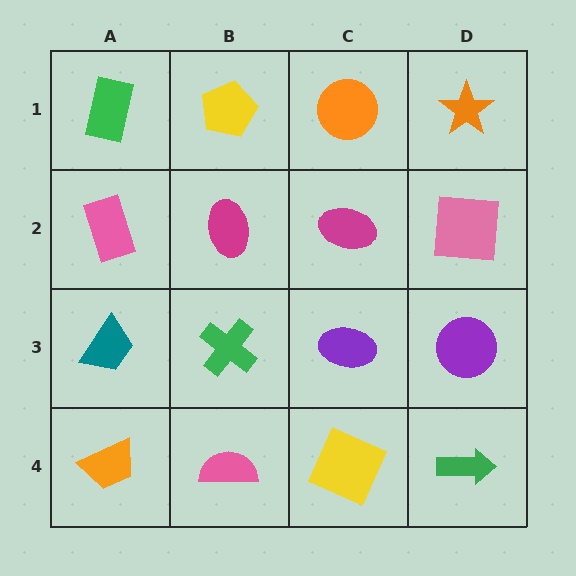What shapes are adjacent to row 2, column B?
A yellow pentagon (row 1, column B), a green cross (row 3, column B), a pink rectangle (row 2, column A), a magenta ellipse (row 2, column C).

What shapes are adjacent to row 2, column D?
An orange star (row 1, column D), a purple circle (row 3, column D), a magenta ellipse (row 2, column C).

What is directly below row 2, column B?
A green cross.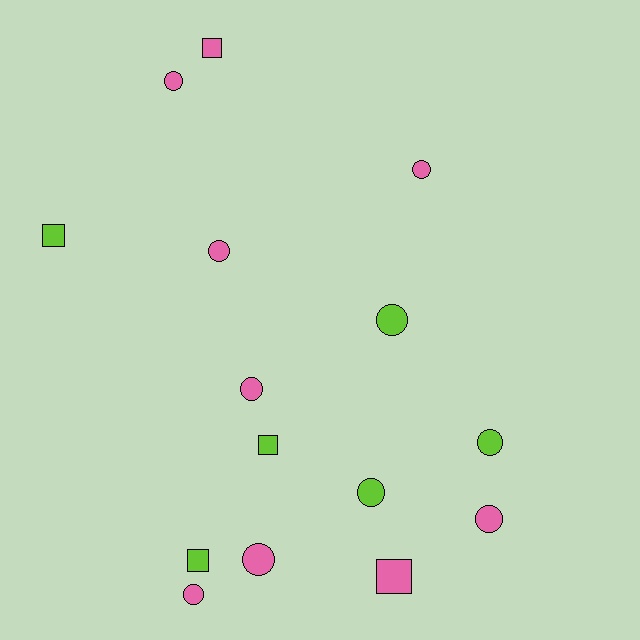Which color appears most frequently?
Pink, with 9 objects.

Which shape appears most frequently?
Circle, with 10 objects.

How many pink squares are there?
There are 2 pink squares.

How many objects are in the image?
There are 15 objects.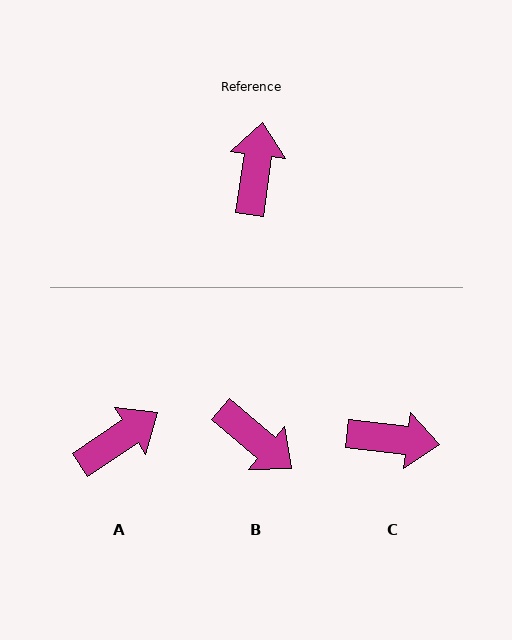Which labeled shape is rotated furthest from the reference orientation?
B, about 122 degrees away.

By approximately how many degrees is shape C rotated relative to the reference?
Approximately 89 degrees clockwise.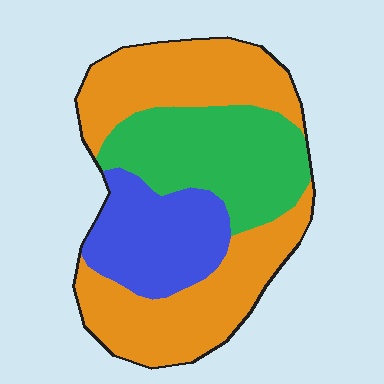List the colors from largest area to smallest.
From largest to smallest: orange, green, blue.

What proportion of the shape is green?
Green covers 29% of the shape.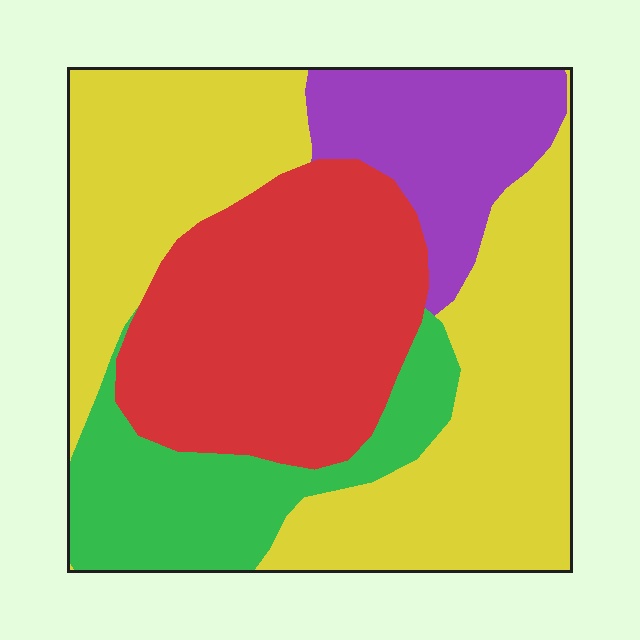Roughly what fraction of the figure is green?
Green covers about 15% of the figure.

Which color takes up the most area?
Yellow, at roughly 45%.